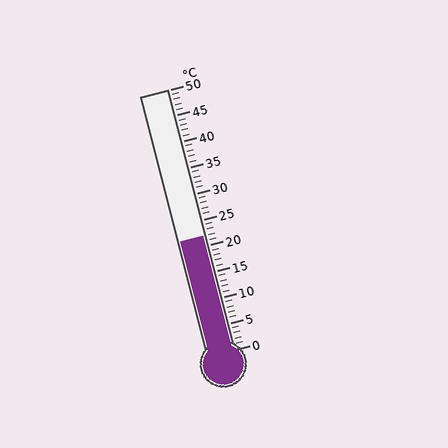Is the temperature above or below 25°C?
The temperature is below 25°C.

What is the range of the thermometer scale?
The thermometer scale ranges from 0°C to 50°C.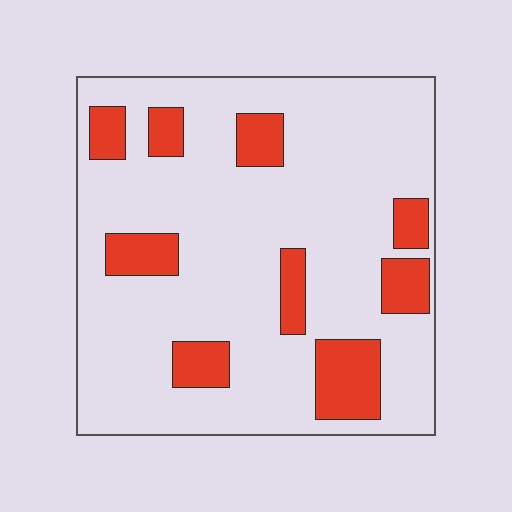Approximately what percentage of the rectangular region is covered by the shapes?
Approximately 20%.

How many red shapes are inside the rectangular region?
9.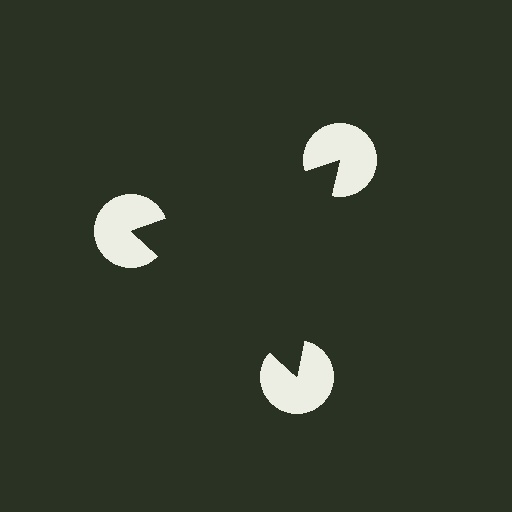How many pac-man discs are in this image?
There are 3 — one at each vertex of the illusory triangle.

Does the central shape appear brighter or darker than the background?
It typically appears slightly darker than the background, even though no actual brightness change is drawn.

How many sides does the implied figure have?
3 sides.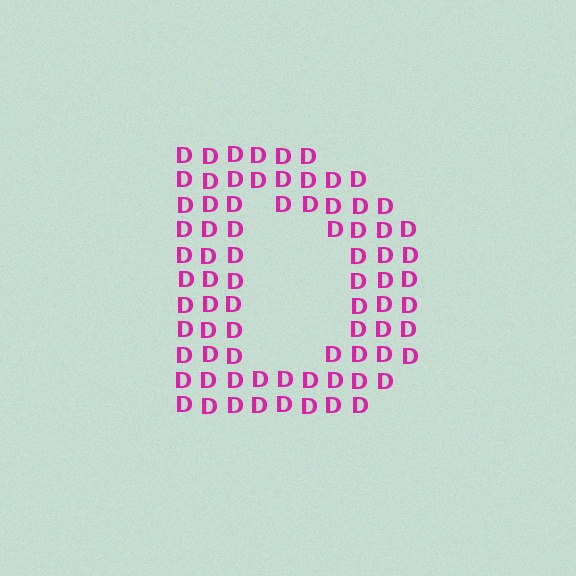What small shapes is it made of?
It is made of small letter D's.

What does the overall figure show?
The overall figure shows the letter D.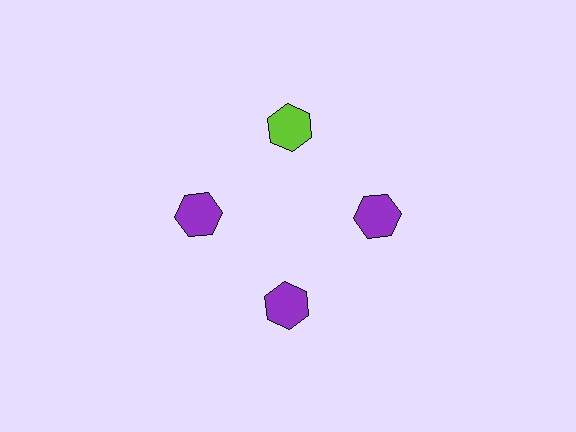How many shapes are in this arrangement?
There are 4 shapes arranged in a ring pattern.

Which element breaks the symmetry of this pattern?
The lime hexagon at roughly the 12 o'clock position breaks the symmetry. All other shapes are purple hexagons.